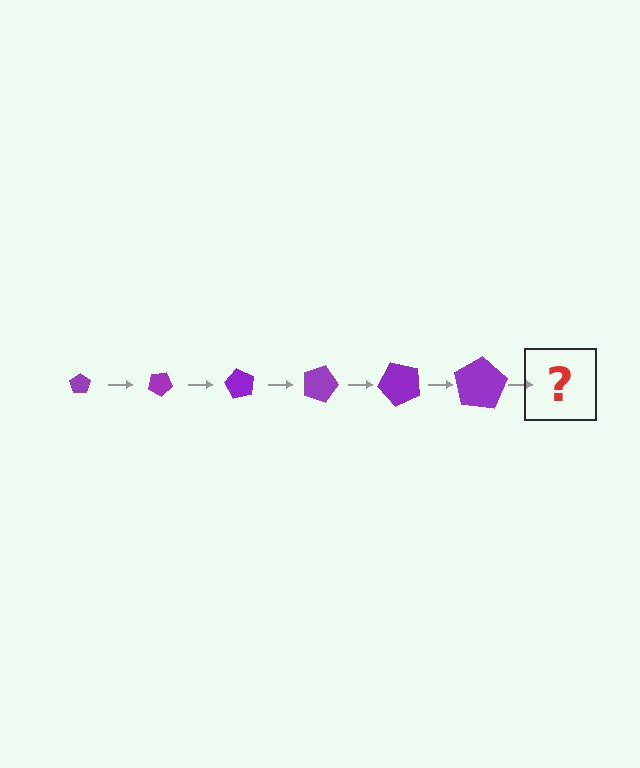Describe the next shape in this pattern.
It should be a pentagon, larger than the previous one and rotated 180 degrees from the start.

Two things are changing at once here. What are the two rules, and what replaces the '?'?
The two rules are that the pentagon grows larger each step and it rotates 30 degrees each step. The '?' should be a pentagon, larger than the previous one and rotated 180 degrees from the start.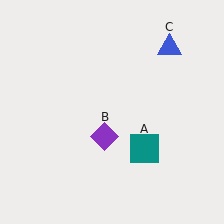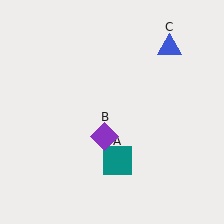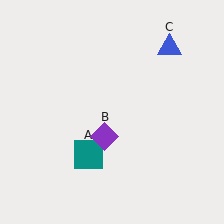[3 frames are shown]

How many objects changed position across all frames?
1 object changed position: teal square (object A).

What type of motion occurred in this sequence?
The teal square (object A) rotated clockwise around the center of the scene.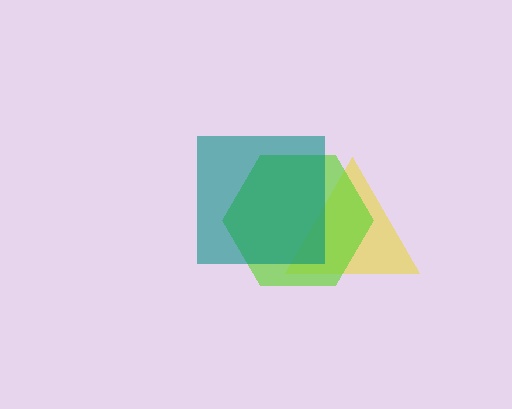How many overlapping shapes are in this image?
There are 3 overlapping shapes in the image.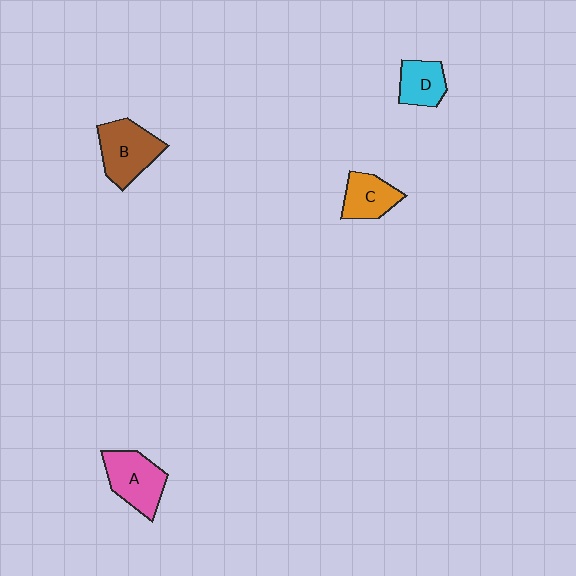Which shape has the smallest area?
Shape D (cyan).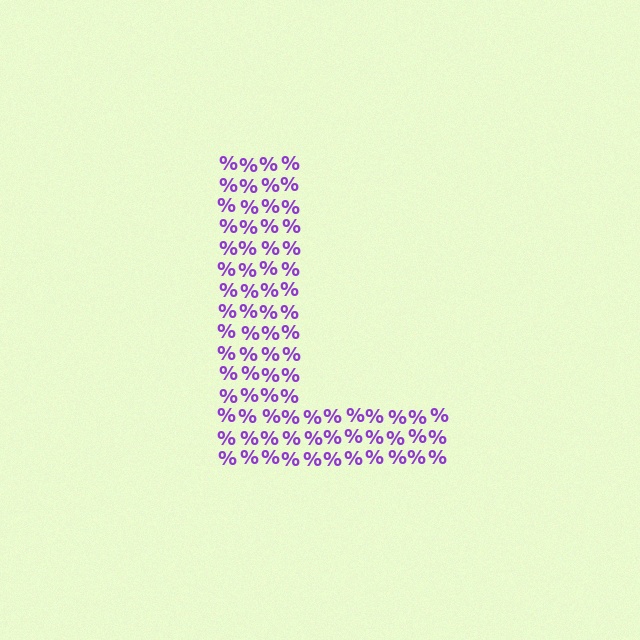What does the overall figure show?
The overall figure shows the letter L.